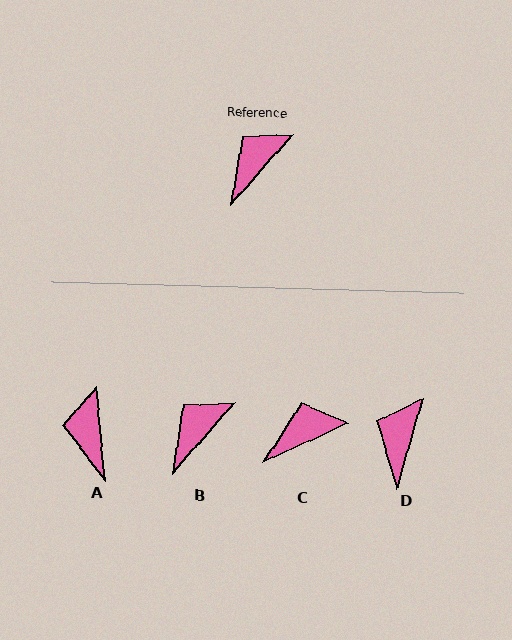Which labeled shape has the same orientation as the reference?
B.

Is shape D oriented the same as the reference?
No, it is off by about 26 degrees.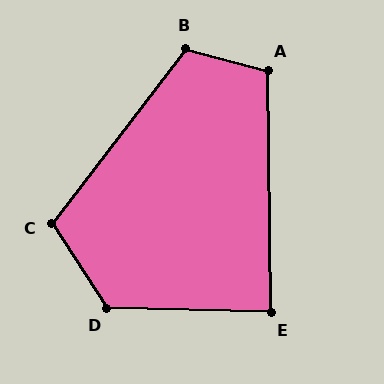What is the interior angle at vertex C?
Approximately 109 degrees (obtuse).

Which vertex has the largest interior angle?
D, at approximately 125 degrees.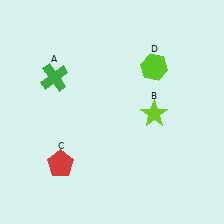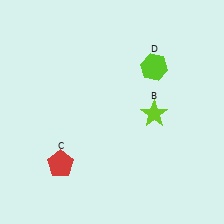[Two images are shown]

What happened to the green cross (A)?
The green cross (A) was removed in Image 2. It was in the top-left area of Image 1.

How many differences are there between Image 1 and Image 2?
There is 1 difference between the two images.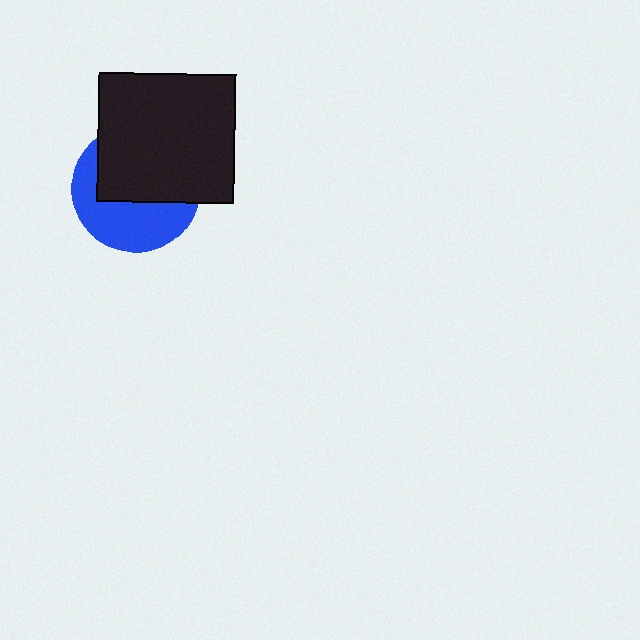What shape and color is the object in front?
The object in front is a black rectangle.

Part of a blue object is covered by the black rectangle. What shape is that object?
It is a circle.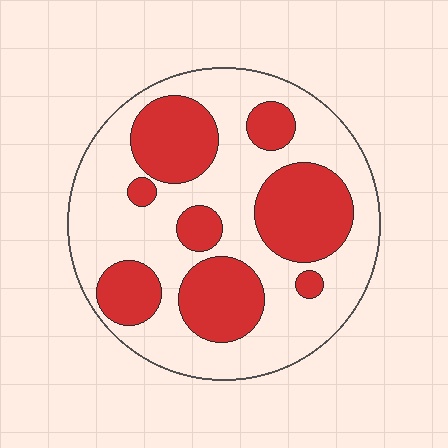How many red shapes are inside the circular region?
8.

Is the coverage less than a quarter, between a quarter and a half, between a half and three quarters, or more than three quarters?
Between a quarter and a half.